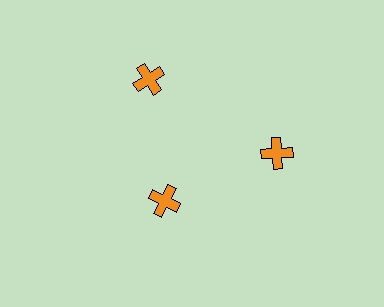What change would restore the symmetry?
The symmetry would be restored by moving it outward, back onto the ring so that all 3 crosses sit at equal angles and equal distance from the center.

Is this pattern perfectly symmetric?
No. The 3 orange crosses are arranged in a ring, but one element near the 7 o'clock position is pulled inward toward the center, breaking the 3-fold rotational symmetry.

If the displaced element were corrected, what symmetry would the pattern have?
It would have 3-fold rotational symmetry — the pattern would map onto itself every 120 degrees.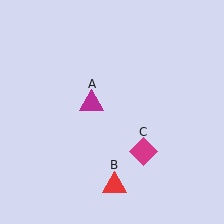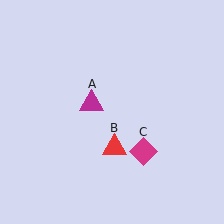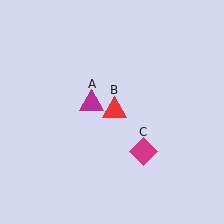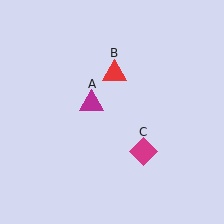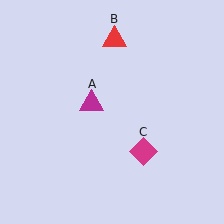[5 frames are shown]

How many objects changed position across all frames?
1 object changed position: red triangle (object B).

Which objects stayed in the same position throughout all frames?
Magenta triangle (object A) and magenta diamond (object C) remained stationary.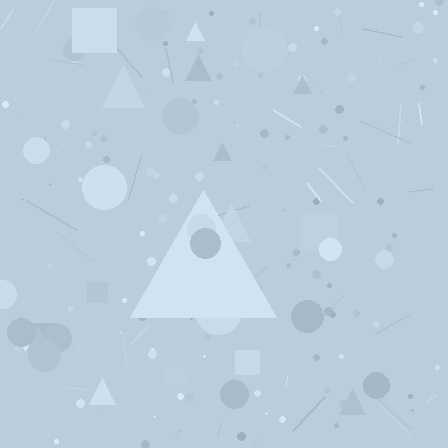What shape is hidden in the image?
A triangle is hidden in the image.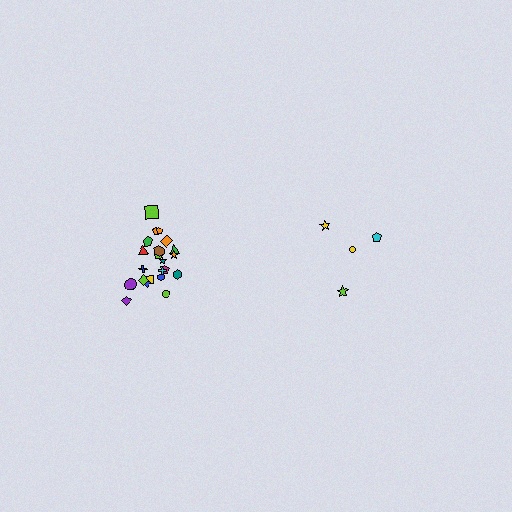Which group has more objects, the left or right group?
The left group.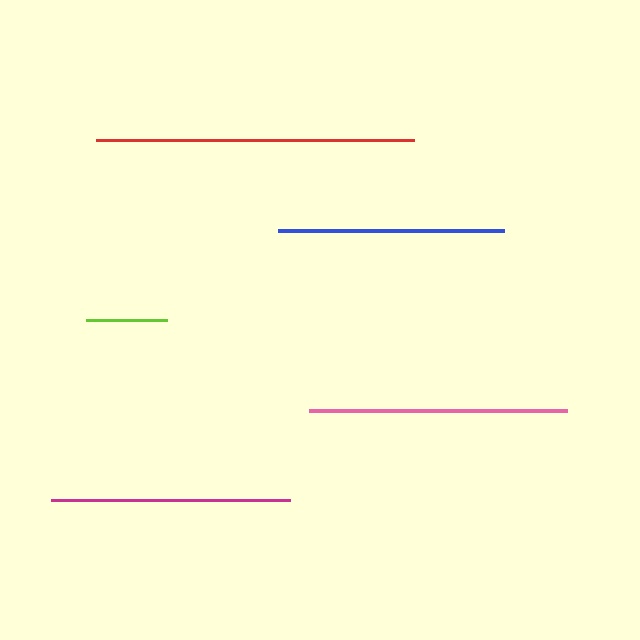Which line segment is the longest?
The red line is the longest at approximately 318 pixels.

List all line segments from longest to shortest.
From longest to shortest: red, pink, magenta, blue, lime.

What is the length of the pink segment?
The pink segment is approximately 258 pixels long.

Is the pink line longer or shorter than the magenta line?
The pink line is longer than the magenta line.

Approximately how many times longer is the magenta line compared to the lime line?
The magenta line is approximately 3.0 times the length of the lime line.